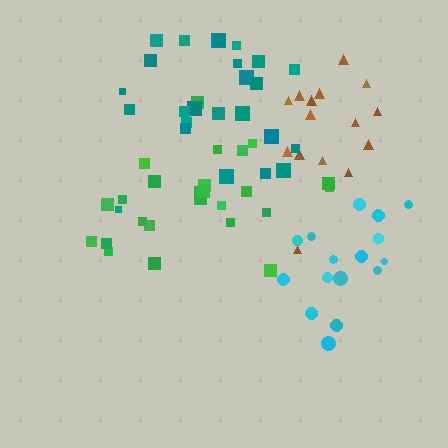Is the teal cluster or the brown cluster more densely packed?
Teal.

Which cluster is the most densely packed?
Cyan.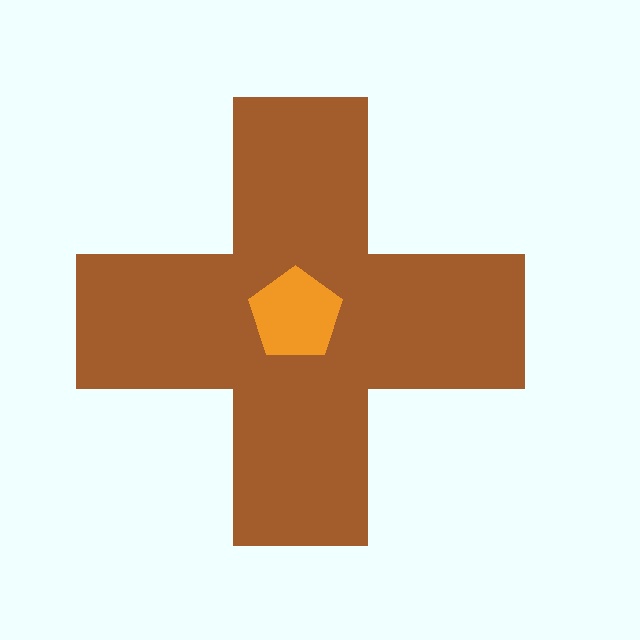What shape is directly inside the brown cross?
The orange pentagon.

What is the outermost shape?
The brown cross.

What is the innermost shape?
The orange pentagon.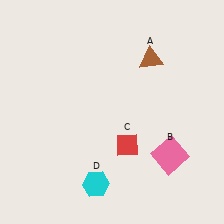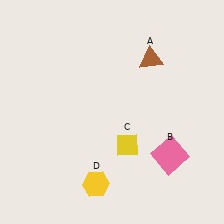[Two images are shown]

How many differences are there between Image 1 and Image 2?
There are 2 differences between the two images.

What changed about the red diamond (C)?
In Image 1, C is red. In Image 2, it changed to yellow.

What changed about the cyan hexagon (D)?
In Image 1, D is cyan. In Image 2, it changed to yellow.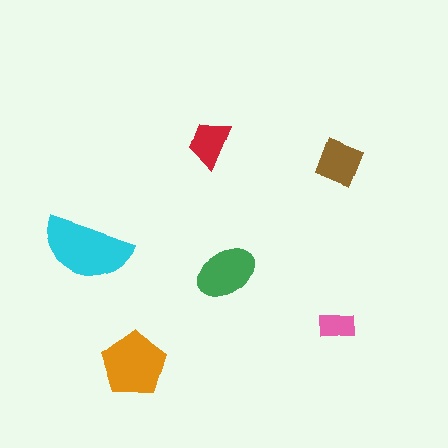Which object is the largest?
The cyan semicircle.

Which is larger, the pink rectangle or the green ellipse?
The green ellipse.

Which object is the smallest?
The pink rectangle.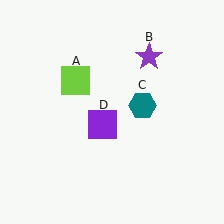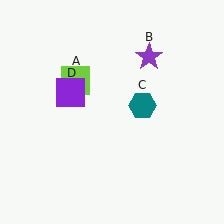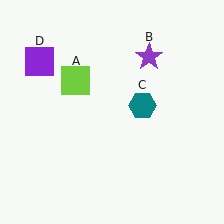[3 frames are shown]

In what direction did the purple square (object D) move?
The purple square (object D) moved up and to the left.